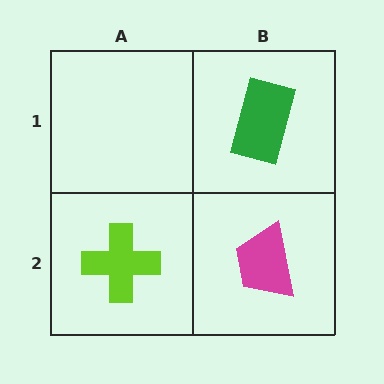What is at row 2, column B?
A magenta trapezoid.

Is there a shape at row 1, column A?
No, that cell is empty.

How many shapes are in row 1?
1 shape.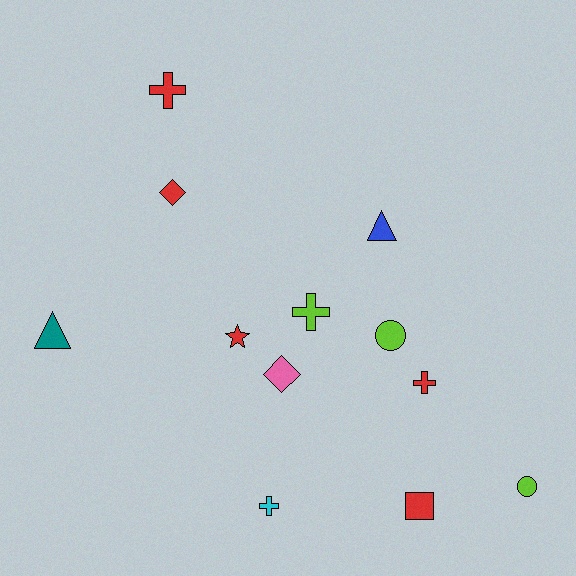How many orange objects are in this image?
There are no orange objects.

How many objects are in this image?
There are 12 objects.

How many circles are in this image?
There are 2 circles.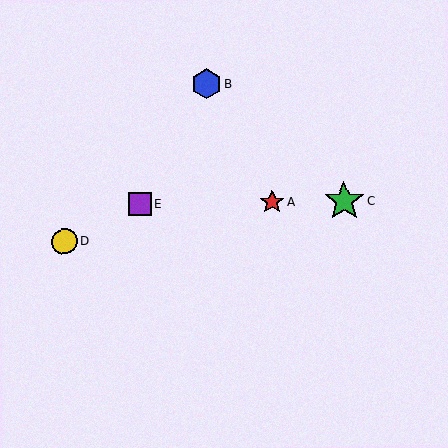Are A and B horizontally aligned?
No, A is at y≈202 and B is at y≈84.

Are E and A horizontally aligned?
Yes, both are at y≈204.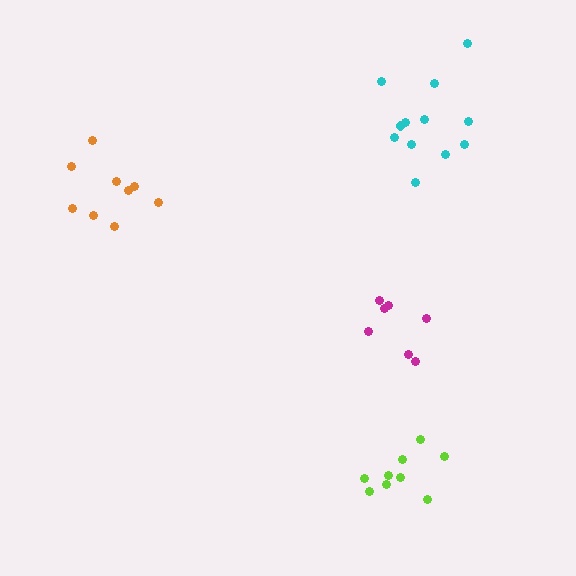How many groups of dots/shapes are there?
There are 4 groups.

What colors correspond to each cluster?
The clusters are colored: cyan, magenta, orange, lime.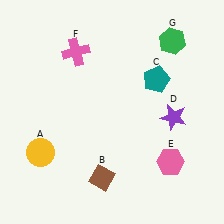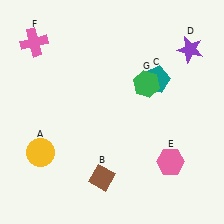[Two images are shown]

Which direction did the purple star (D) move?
The purple star (D) moved up.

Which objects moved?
The objects that moved are: the purple star (D), the pink cross (F), the green hexagon (G).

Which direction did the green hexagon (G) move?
The green hexagon (G) moved down.